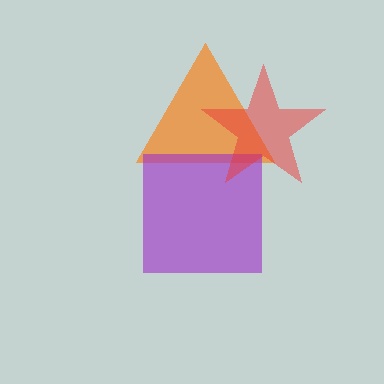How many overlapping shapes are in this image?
There are 3 overlapping shapes in the image.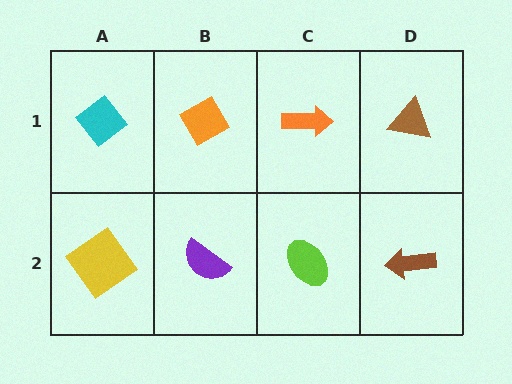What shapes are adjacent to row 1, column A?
A yellow diamond (row 2, column A), an orange diamond (row 1, column B).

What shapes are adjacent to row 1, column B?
A purple semicircle (row 2, column B), a cyan diamond (row 1, column A), an orange arrow (row 1, column C).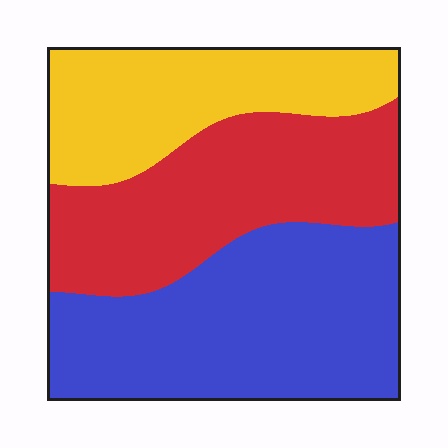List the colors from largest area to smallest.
From largest to smallest: blue, red, yellow.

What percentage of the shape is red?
Red covers 33% of the shape.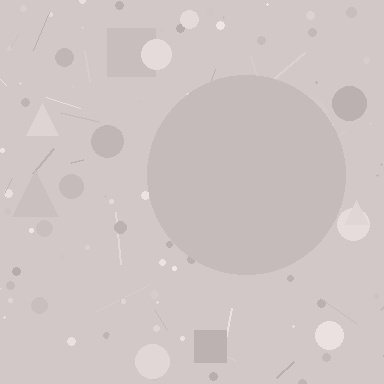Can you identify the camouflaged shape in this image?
The camouflaged shape is a circle.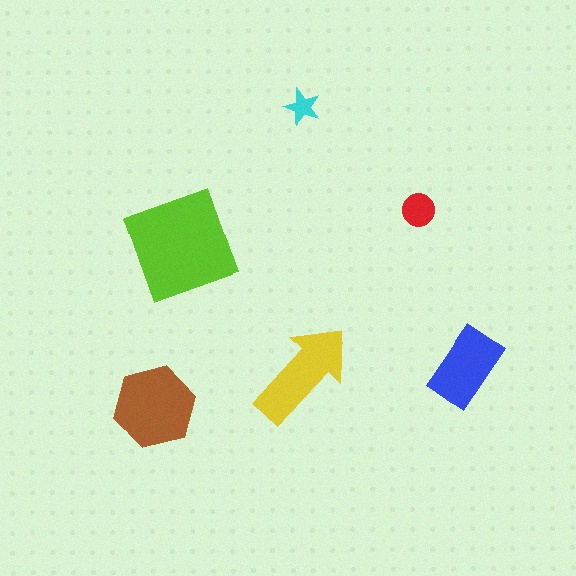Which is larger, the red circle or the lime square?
The lime square.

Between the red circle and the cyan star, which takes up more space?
The red circle.